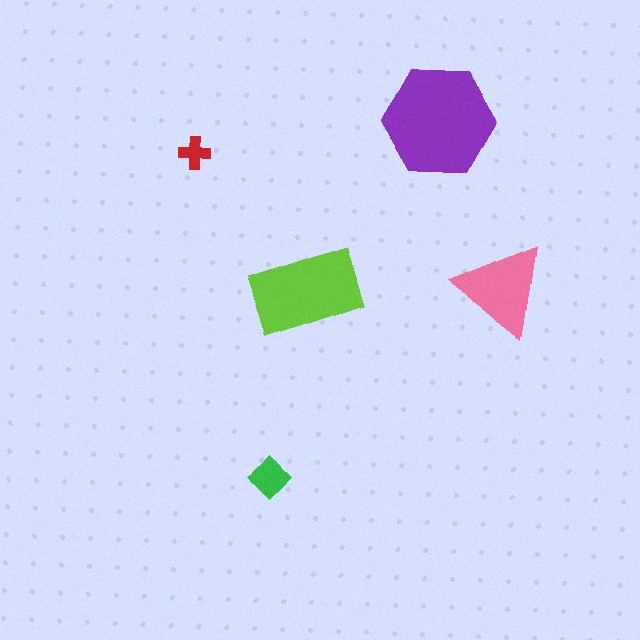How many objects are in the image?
There are 5 objects in the image.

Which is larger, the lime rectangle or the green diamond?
The lime rectangle.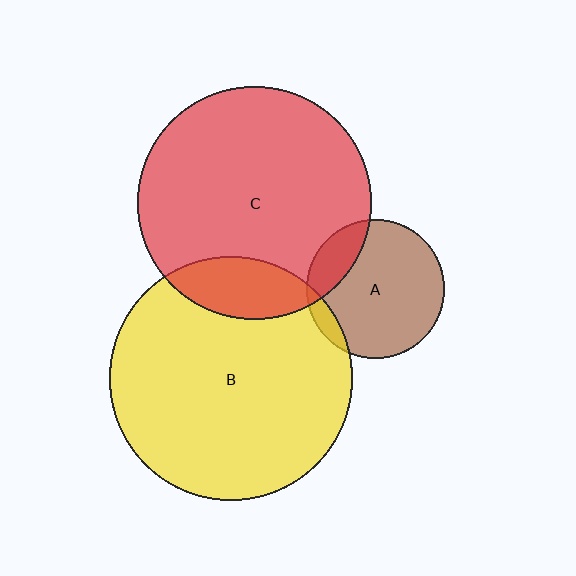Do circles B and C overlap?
Yes.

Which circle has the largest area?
Circle B (yellow).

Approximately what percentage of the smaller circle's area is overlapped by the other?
Approximately 15%.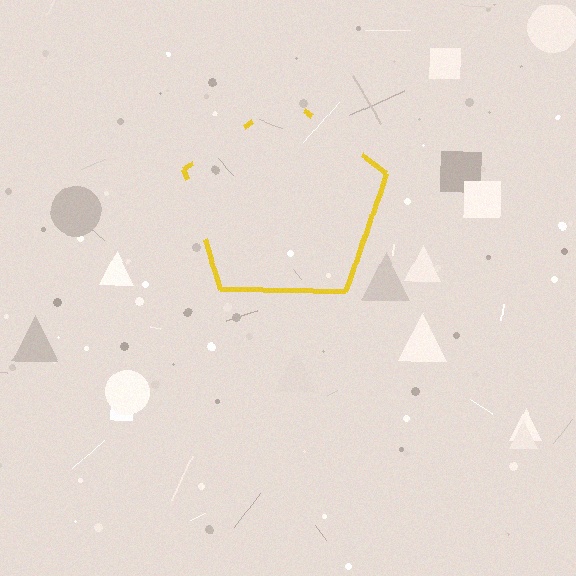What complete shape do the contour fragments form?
The contour fragments form a pentagon.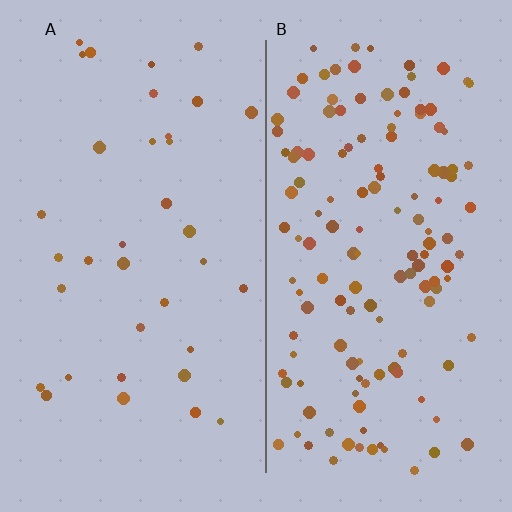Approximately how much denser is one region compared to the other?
Approximately 4.1× — region B over region A.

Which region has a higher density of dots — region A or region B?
B (the right).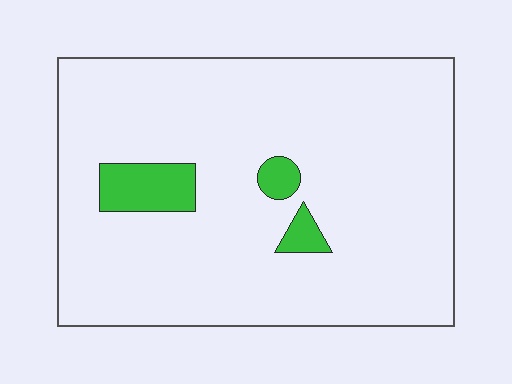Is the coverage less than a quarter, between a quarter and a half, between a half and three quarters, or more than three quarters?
Less than a quarter.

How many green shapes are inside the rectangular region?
3.